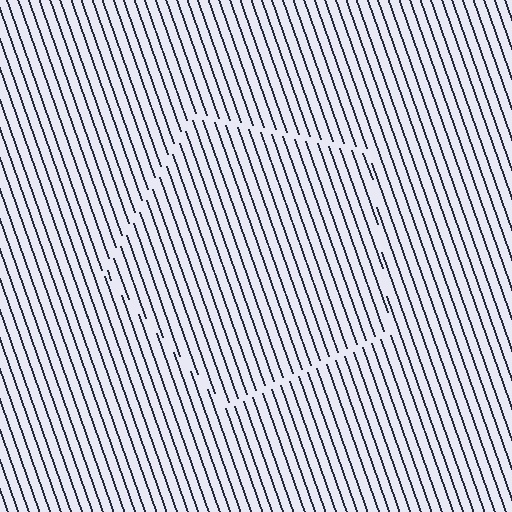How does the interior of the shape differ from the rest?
The interior of the shape contains the same grating, shifted by half a period — the contour is defined by the phase discontinuity where line-ends from the inner and outer gratings abut.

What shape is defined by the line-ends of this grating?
An illusory pentagon. The interior of the shape contains the same grating, shifted by half a period — the contour is defined by the phase discontinuity where line-ends from the inner and outer gratings abut.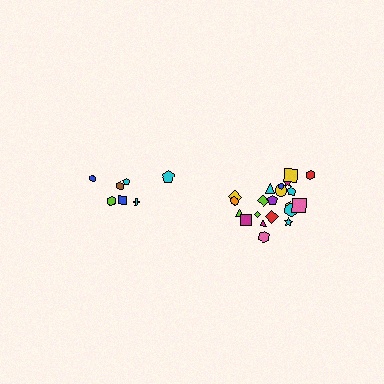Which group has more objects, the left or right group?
The right group.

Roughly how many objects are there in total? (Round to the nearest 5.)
Roughly 30 objects in total.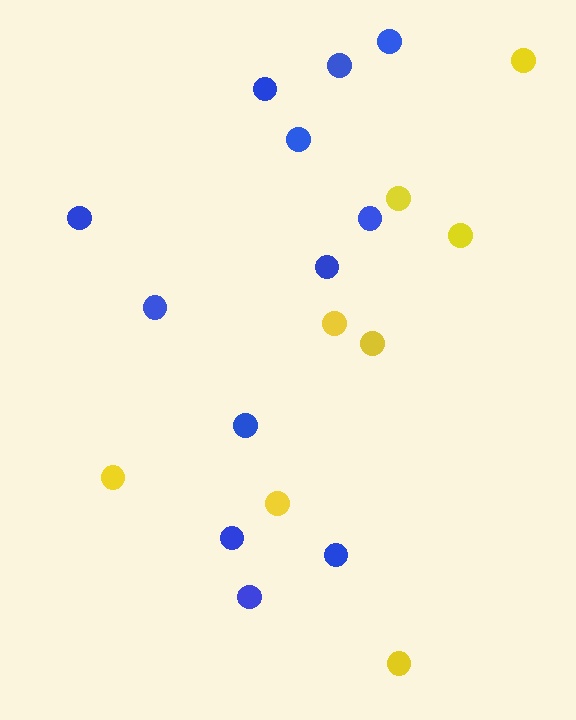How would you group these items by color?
There are 2 groups: one group of yellow circles (8) and one group of blue circles (12).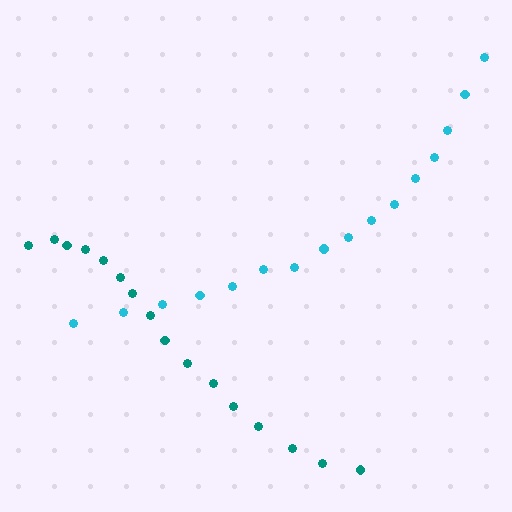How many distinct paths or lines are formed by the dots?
There are 2 distinct paths.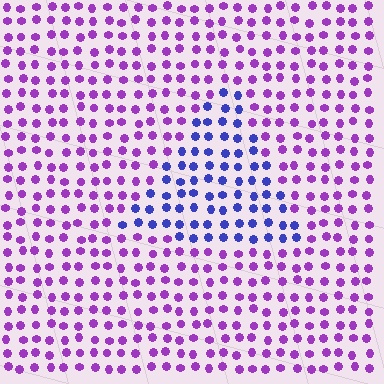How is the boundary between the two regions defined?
The boundary is defined purely by a slight shift in hue (about 48 degrees). Spacing, size, and orientation are identical on both sides.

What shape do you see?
I see a triangle.